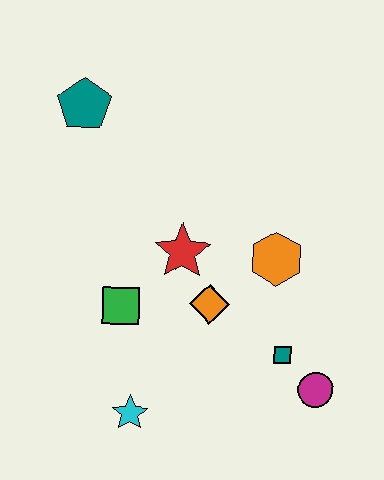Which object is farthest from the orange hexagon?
The teal pentagon is farthest from the orange hexagon.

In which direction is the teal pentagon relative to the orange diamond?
The teal pentagon is above the orange diamond.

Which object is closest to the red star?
The orange diamond is closest to the red star.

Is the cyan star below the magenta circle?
Yes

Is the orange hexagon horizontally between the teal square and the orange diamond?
Yes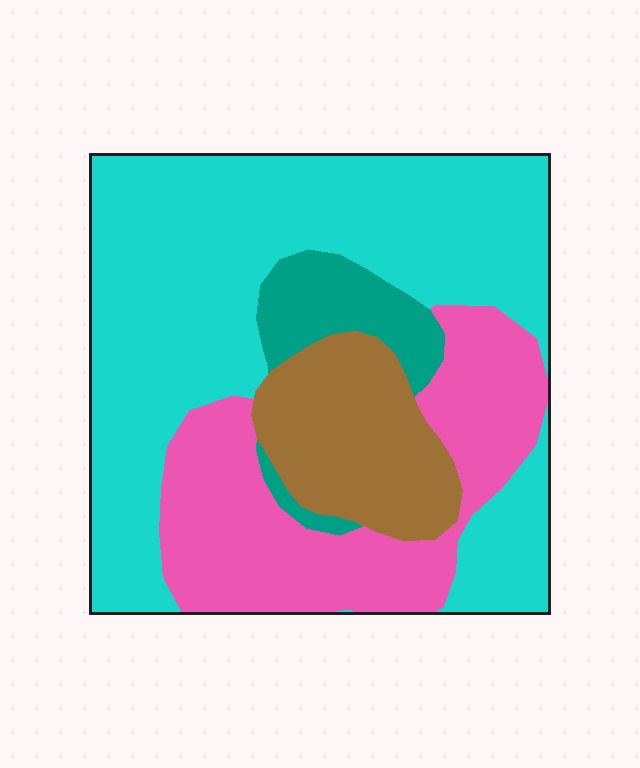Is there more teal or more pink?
Pink.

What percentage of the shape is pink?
Pink takes up about one quarter (1/4) of the shape.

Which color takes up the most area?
Cyan, at roughly 55%.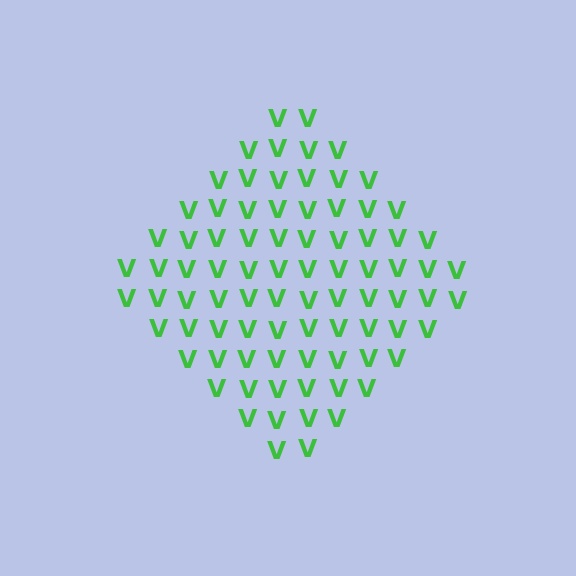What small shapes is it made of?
It is made of small letter V's.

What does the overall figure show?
The overall figure shows a diamond.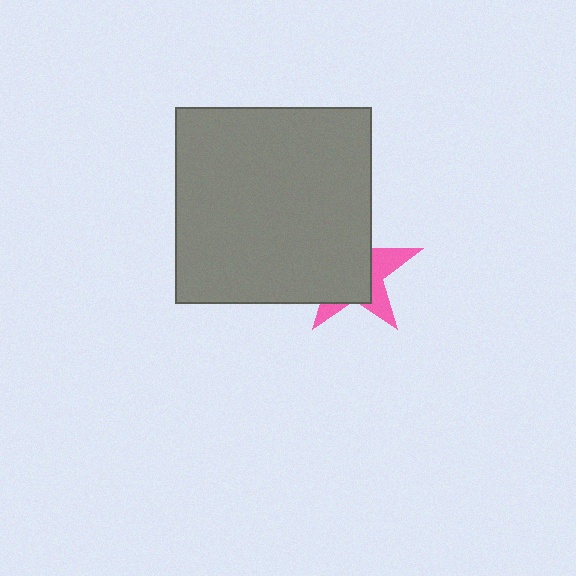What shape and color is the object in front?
The object in front is a gray square.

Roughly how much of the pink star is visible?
A small part of it is visible (roughly 35%).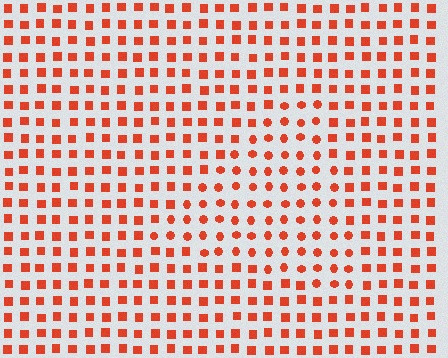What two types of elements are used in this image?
The image uses circles inside the triangle region and squares outside it.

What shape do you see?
I see a triangle.